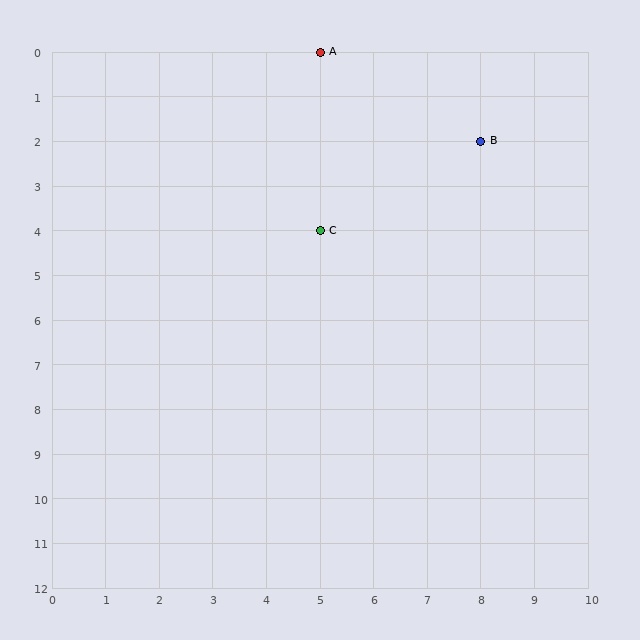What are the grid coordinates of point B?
Point B is at grid coordinates (8, 2).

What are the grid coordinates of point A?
Point A is at grid coordinates (5, 0).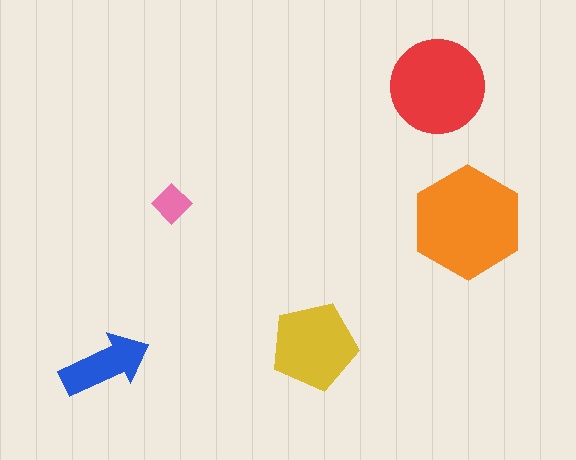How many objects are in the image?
There are 5 objects in the image.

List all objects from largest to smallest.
The orange hexagon, the red circle, the yellow pentagon, the blue arrow, the pink diamond.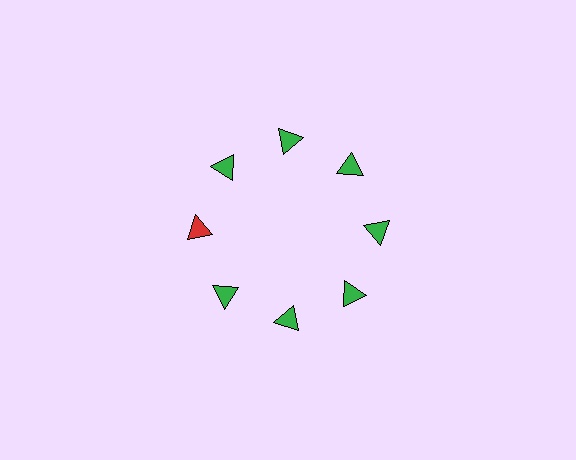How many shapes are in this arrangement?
There are 8 shapes arranged in a ring pattern.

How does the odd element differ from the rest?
It has a different color: red instead of green.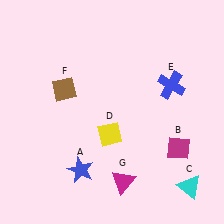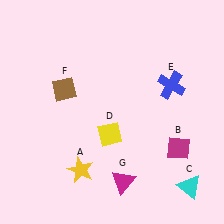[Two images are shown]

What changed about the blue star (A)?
In Image 1, A is blue. In Image 2, it changed to yellow.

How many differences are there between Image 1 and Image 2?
There is 1 difference between the two images.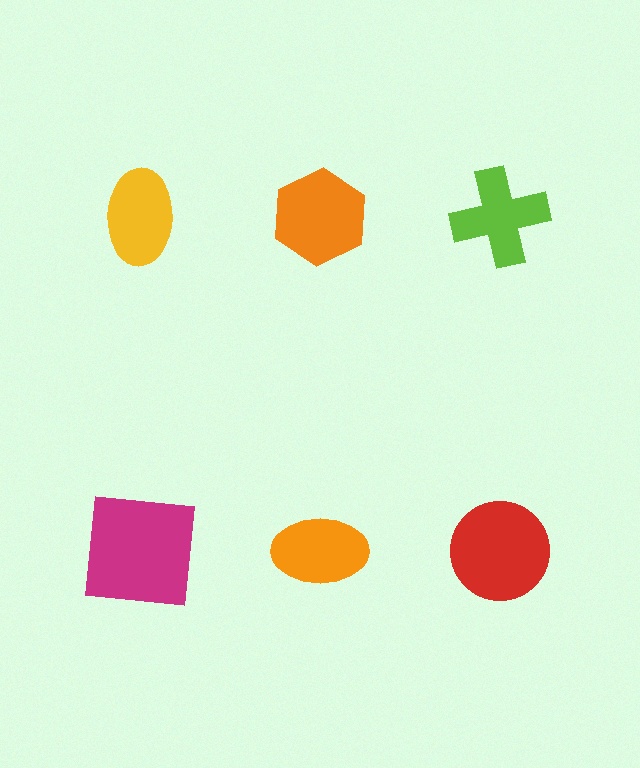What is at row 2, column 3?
A red circle.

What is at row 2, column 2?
An orange ellipse.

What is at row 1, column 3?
A lime cross.